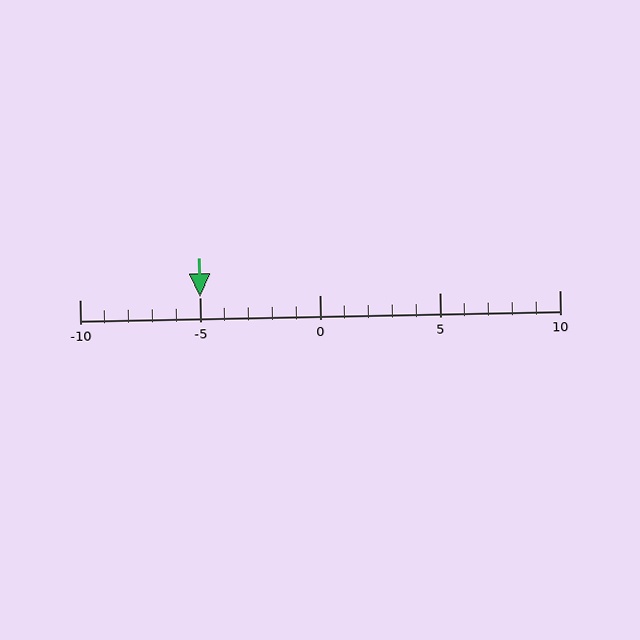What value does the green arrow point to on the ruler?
The green arrow points to approximately -5.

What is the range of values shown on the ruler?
The ruler shows values from -10 to 10.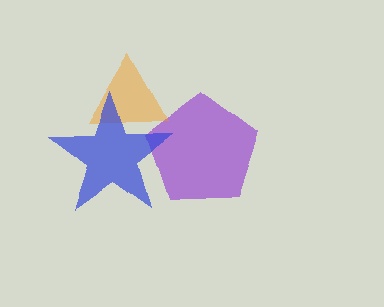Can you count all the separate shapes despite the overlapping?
Yes, there are 3 separate shapes.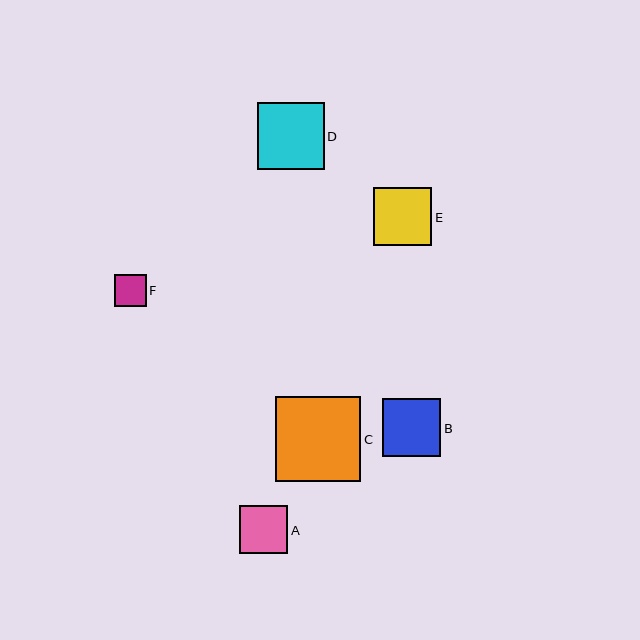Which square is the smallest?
Square F is the smallest with a size of approximately 32 pixels.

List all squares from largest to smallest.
From largest to smallest: C, D, B, E, A, F.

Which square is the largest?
Square C is the largest with a size of approximately 85 pixels.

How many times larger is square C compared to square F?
Square C is approximately 2.7 times the size of square F.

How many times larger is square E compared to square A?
Square E is approximately 1.2 times the size of square A.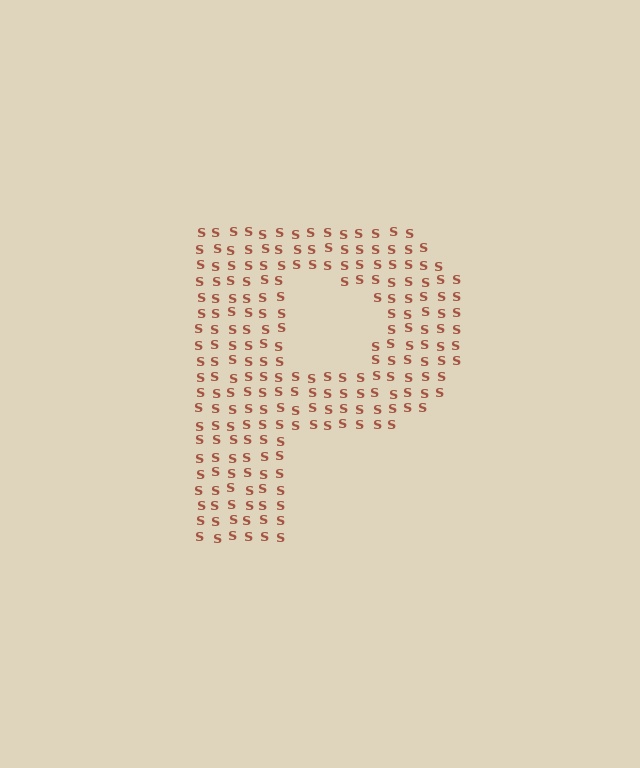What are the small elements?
The small elements are letter S's.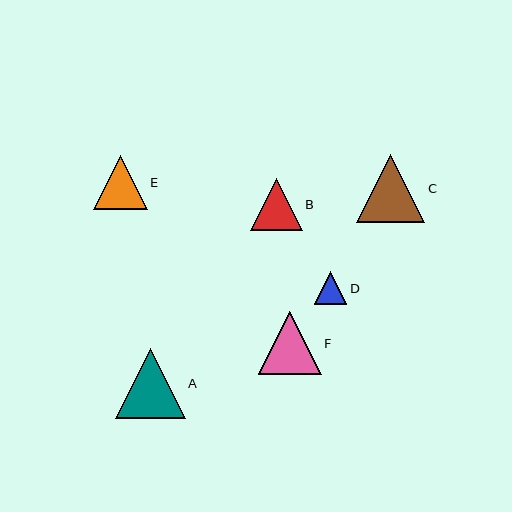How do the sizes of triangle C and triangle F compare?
Triangle C and triangle F are approximately the same size.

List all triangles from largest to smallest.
From largest to smallest: A, C, F, E, B, D.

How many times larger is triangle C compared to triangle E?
Triangle C is approximately 1.3 times the size of triangle E.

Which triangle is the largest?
Triangle A is the largest with a size of approximately 69 pixels.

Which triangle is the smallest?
Triangle D is the smallest with a size of approximately 33 pixels.